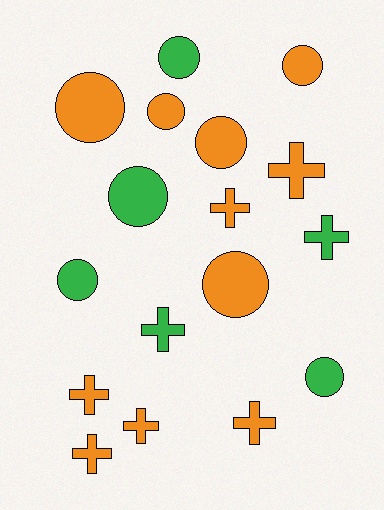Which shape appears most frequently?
Circle, with 9 objects.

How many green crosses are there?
There are 2 green crosses.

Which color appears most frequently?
Orange, with 11 objects.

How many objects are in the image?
There are 17 objects.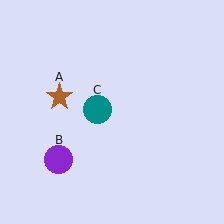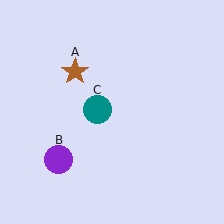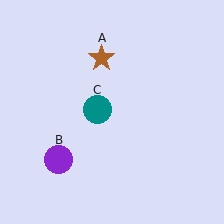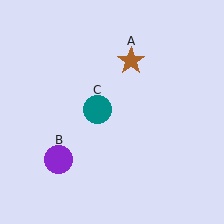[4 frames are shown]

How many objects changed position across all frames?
1 object changed position: brown star (object A).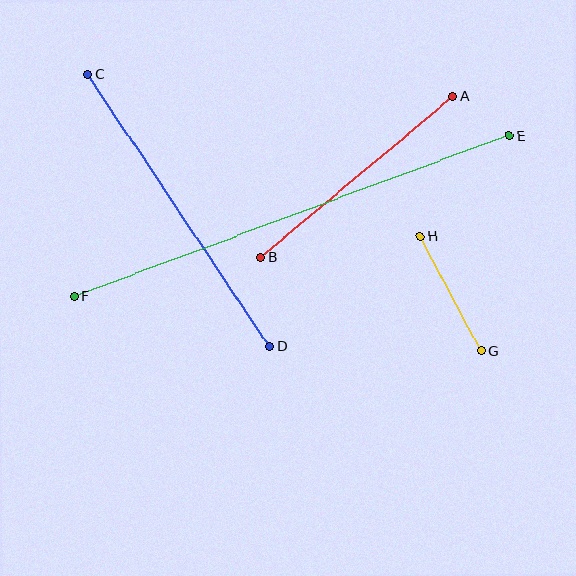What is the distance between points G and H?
The distance is approximately 130 pixels.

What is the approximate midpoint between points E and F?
The midpoint is at approximately (292, 216) pixels.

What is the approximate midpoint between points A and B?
The midpoint is at approximately (357, 177) pixels.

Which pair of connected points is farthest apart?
Points E and F are farthest apart.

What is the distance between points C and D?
The distance is approximately 327 pixels.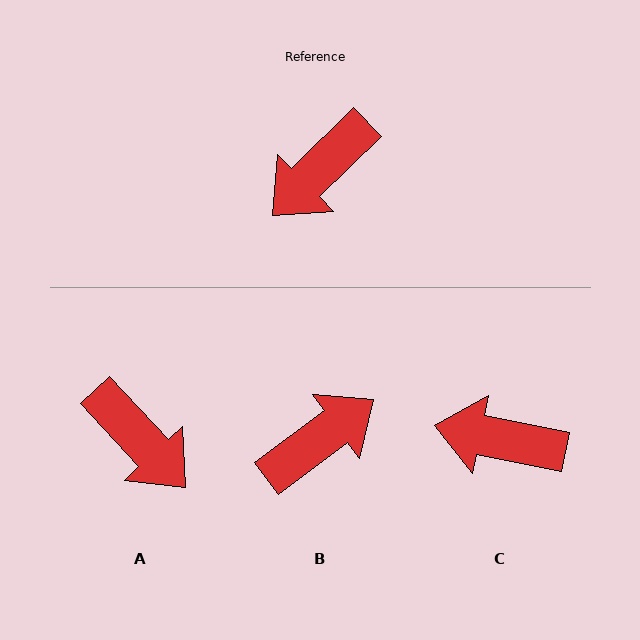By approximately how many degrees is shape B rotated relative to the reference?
Approximately 172 degrees counter-clockwise.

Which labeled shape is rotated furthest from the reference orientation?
B, about 172 degrees away.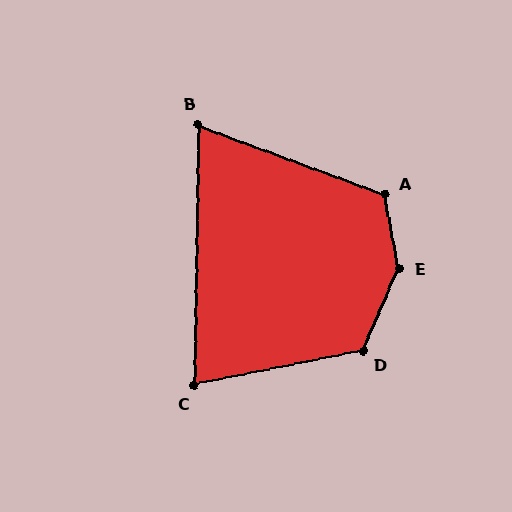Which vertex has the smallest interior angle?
B, at approximately 71 degrees.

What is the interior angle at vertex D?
Approximately 125 degrees (obtuse).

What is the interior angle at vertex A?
Approximately 121 degrees (obtuse).